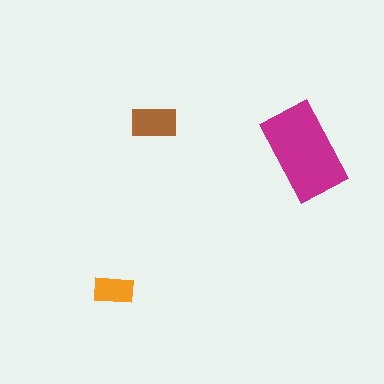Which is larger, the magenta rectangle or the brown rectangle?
The magenta one.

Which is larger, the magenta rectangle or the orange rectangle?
The magenta one.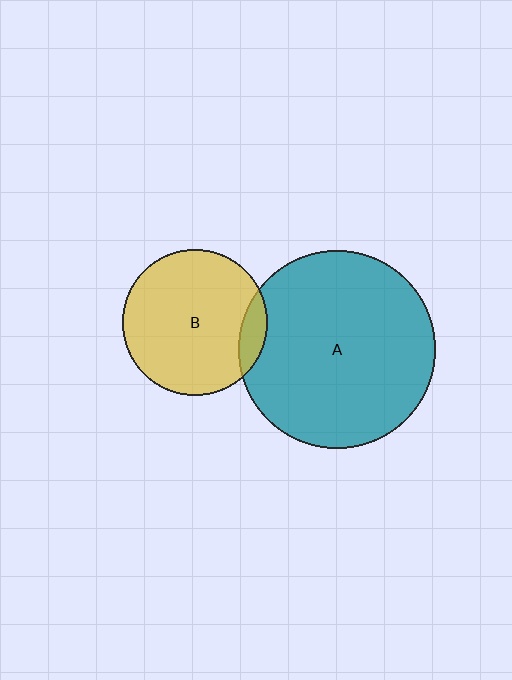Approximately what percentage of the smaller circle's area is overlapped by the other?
Approximately 10%.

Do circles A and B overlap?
Yes.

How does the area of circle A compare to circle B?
Approximately 1.9 times.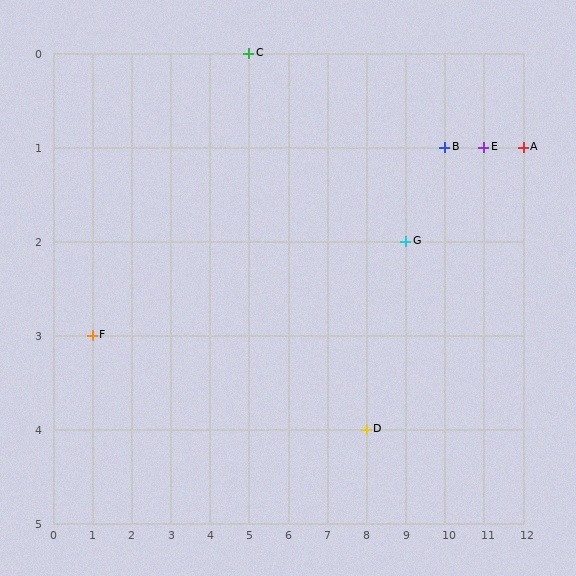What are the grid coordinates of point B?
Point B is at grid coordinates (10, 1).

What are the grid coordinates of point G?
Point G is at grid coordinates (9, 2).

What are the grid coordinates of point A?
Point A is at grid coordinates (12, 1).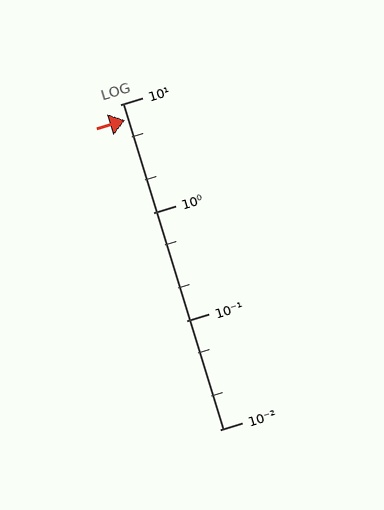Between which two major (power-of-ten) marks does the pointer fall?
The pointer is between 1 and 10.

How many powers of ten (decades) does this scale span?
The scale spans 3 decades, from 0.01 to 10.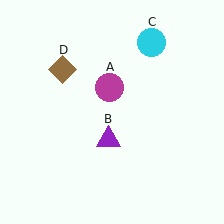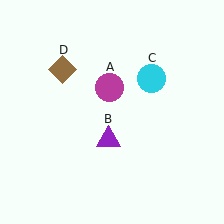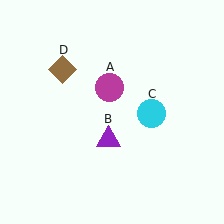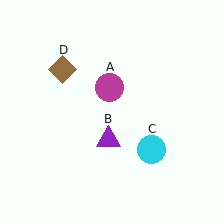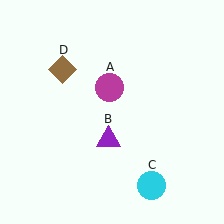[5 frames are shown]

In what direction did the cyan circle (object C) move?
The cyan circle (object C) moved down.